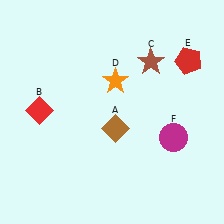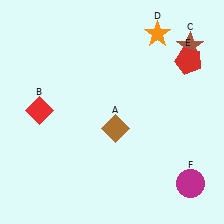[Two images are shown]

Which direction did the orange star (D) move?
The orange star (D) moved up.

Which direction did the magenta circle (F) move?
The magenta circle (F) moved down.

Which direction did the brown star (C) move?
The brown star (C) moved right.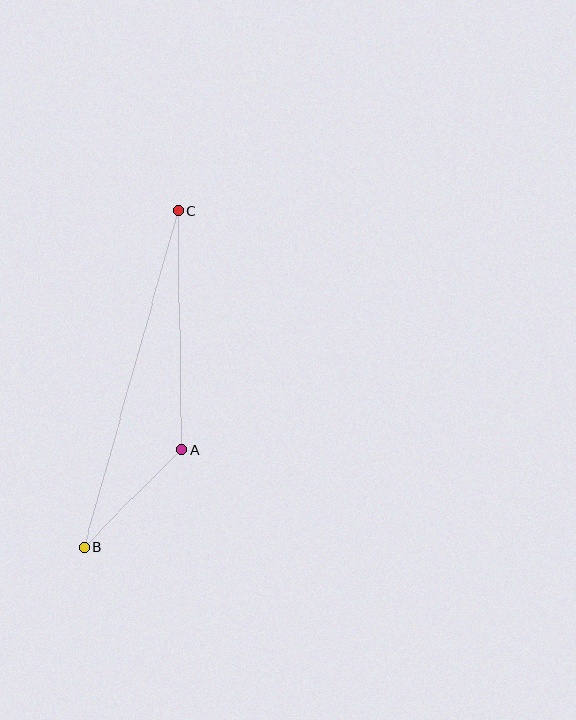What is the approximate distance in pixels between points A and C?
The distance between A and C is approximately 239 pixels.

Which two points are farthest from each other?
Points B and C are farthest from each other.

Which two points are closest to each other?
Points A and B are closest to each other.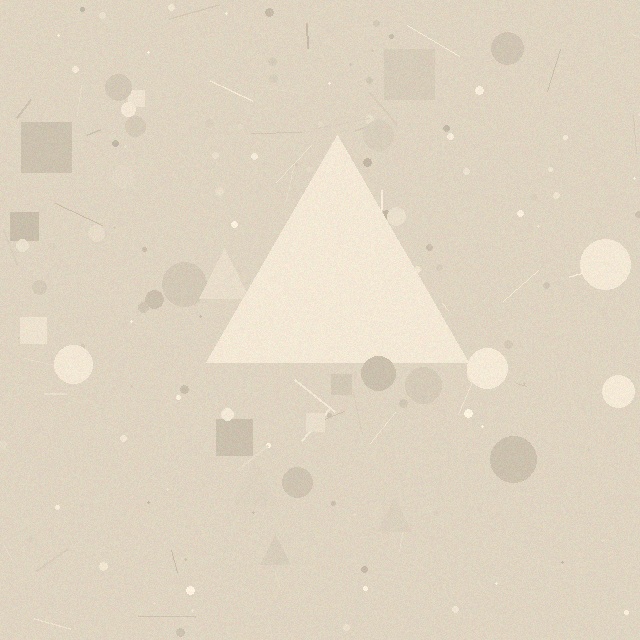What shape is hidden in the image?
A triangle is hidden in the image.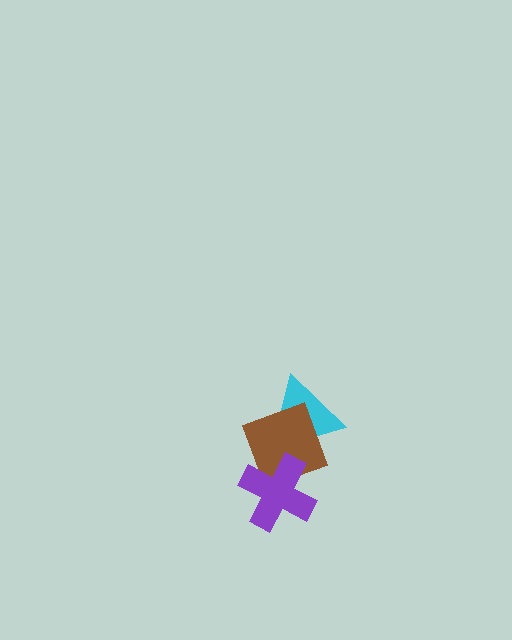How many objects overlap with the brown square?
2 objects overlap with the brown square.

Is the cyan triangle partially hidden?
Yes, it is partially covered by another shape.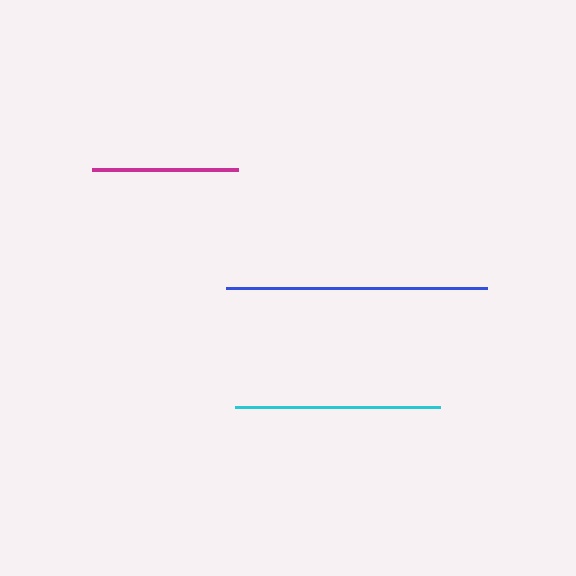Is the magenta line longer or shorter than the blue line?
The blue line is longer than the magenta line.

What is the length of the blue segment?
The blue segment is approximately 260 pixels long.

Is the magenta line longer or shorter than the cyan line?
The cyan line is longer than the magenta line.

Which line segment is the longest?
The blue line is the longest at approximately 260 pixels.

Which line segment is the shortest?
The magenta line is the shortest at approximately 147 pixels.